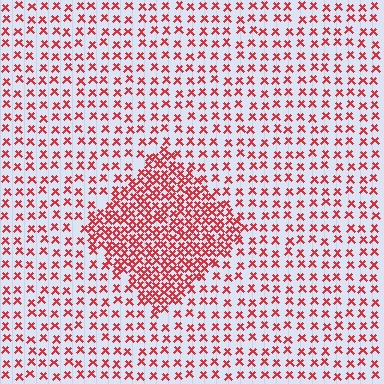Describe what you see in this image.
The image contains small red elements arranged at two different densities. A diamond-shaped region is visible where the elements are more densely packed than the surrounding area.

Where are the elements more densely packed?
The elements are more densely packed inside the diamond boundary.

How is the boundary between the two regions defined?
The boundary is defined by a change in element density (approximately 2.3x ratio). All elements are the same color, size, and shape.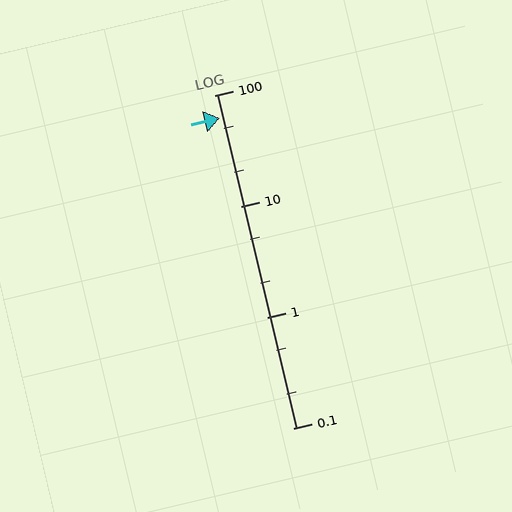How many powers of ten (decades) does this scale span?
The scale spans 3 decades, from 0.1 to 100.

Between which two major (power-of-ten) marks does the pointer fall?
The pointer is between 10 and 100.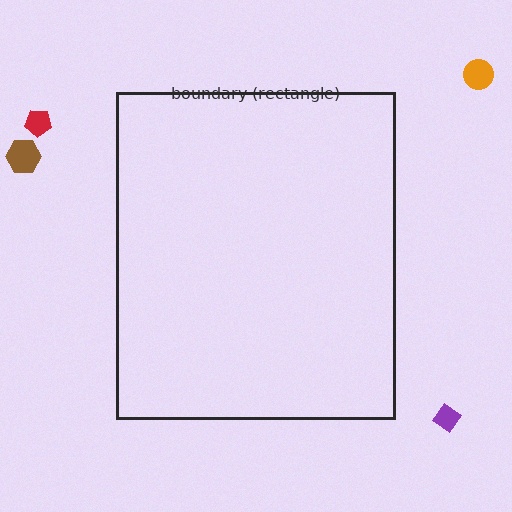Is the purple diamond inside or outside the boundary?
Outside.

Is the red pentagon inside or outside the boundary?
Outside.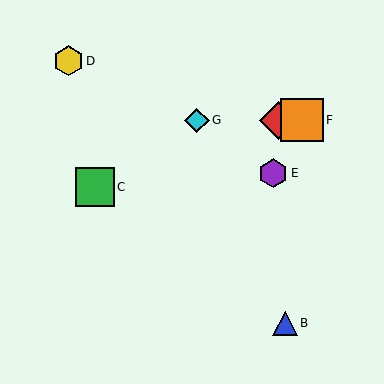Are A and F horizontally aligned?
Yes, both are at y≈120.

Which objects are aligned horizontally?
Objects A, F, G are aligned horizontally.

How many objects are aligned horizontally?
3 objects (A, F, G) are aligned horizontally.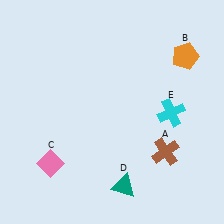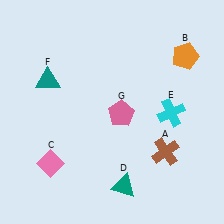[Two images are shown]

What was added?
A teal triangle (F), a pink pentagon (G) were added in Image 2.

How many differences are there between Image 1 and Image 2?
There are 2 differences between the two images.